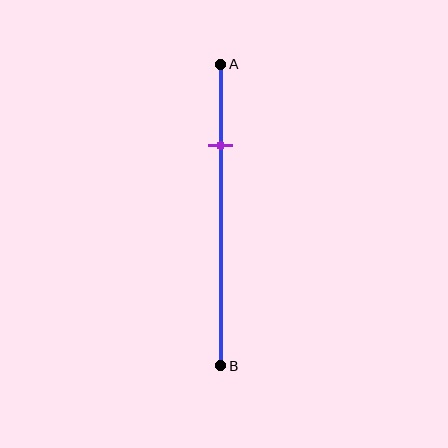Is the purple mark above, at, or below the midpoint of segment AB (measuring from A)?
The purple mark is above the midpoint of segment AB.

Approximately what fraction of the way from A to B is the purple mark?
The purple mark is approximately 25% of the way from A to B.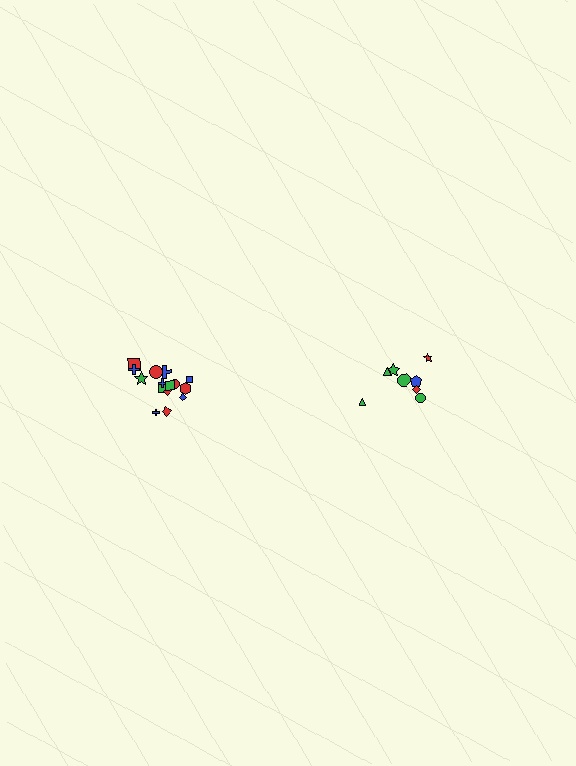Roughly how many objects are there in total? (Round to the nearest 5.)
Roughly 25 objects in total.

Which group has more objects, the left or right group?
The left group.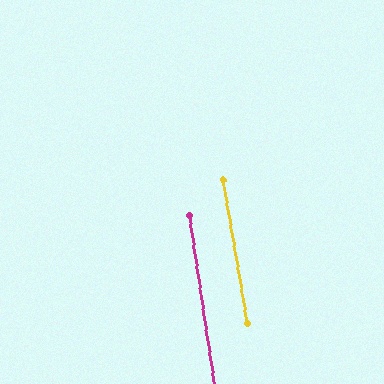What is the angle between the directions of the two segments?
Approximately 1 degree.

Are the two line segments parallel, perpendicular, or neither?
Parallel — their directions differ by only 1.2°.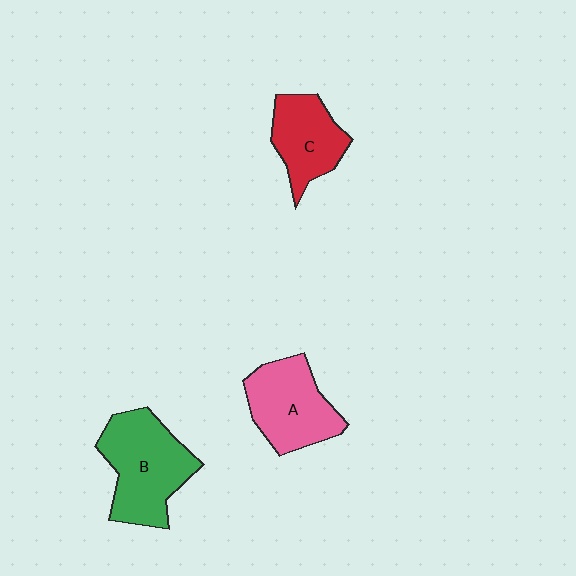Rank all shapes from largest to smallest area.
From largest to smallest: B (green), A (pink), C (red).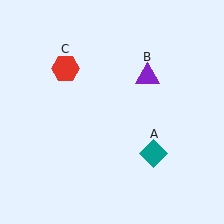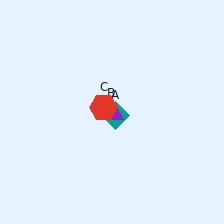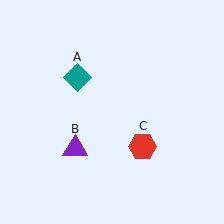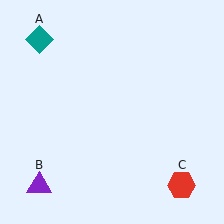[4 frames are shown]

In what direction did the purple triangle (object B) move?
The purple triangle (object B) moved down and to the left.